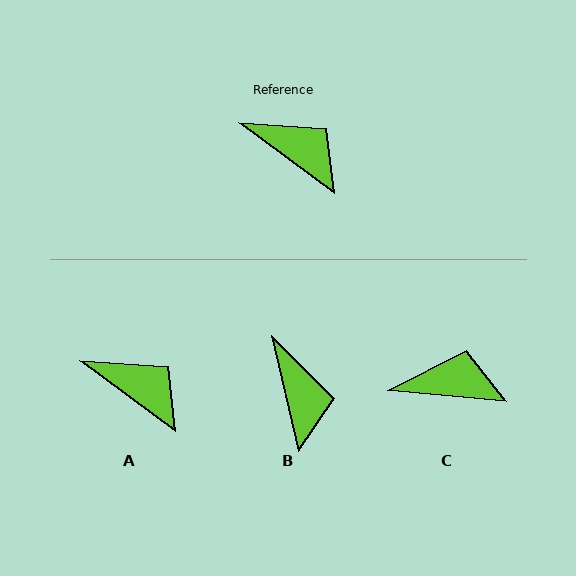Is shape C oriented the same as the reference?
No, it is off by about 31 degrees.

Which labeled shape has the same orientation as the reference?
A.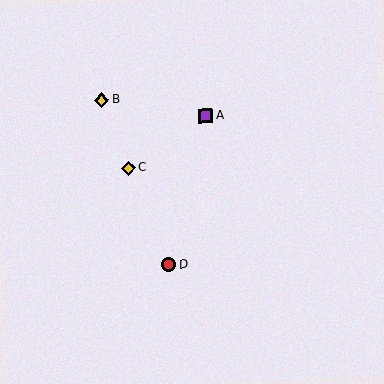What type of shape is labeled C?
Shape C is a yellow diamond.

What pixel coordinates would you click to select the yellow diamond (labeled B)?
Click at (102, 100) to select the yellow diamond B.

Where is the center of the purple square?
The center of the purple square is at (205, 116).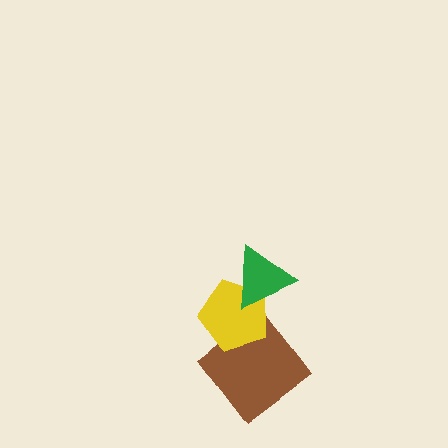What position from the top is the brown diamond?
The brown diamond is 3rd from the top.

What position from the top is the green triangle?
The green triangle is 1st from the top.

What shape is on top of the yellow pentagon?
The green triangle is on top of the yellow pentagon.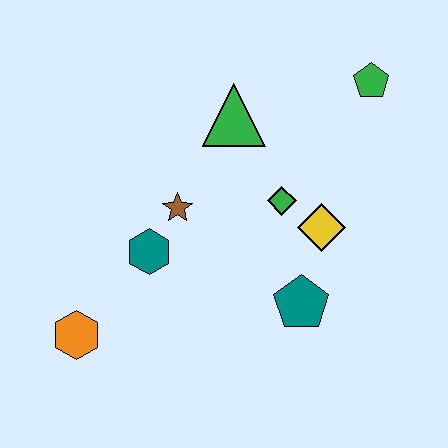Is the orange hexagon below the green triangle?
Yes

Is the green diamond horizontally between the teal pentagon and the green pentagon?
No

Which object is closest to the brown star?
The teal hexagon is closest to the brown star.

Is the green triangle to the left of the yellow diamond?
Yes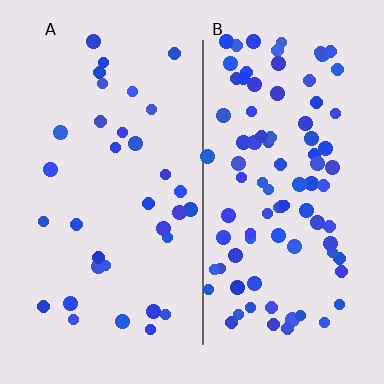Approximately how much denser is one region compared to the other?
Approximately 2.7× — region B over region A.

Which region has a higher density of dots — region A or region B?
B (the right).